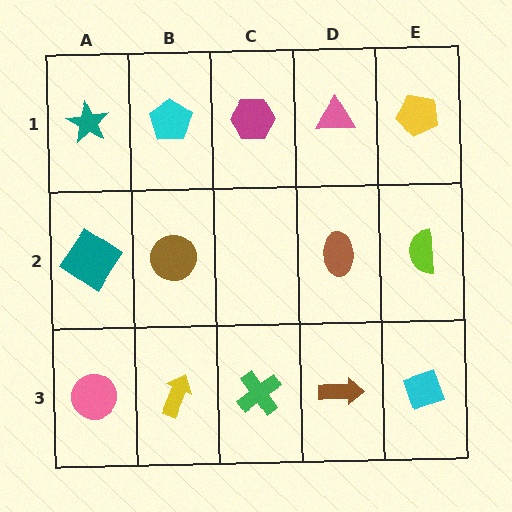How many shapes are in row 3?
5 shapes.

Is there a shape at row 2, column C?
No, that cell is empty.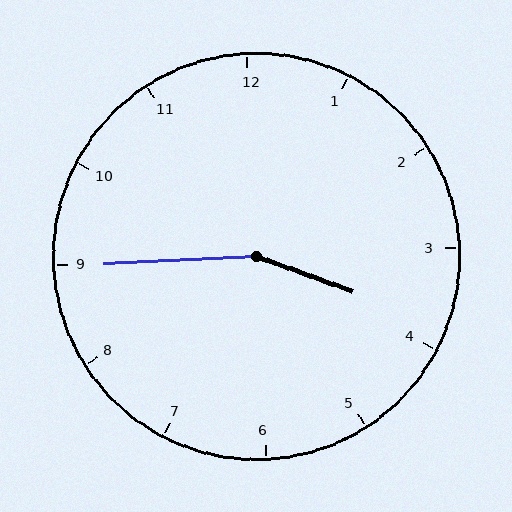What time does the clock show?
3:45.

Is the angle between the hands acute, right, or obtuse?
It is obtuse.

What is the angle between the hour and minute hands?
Approximately 158 degrees.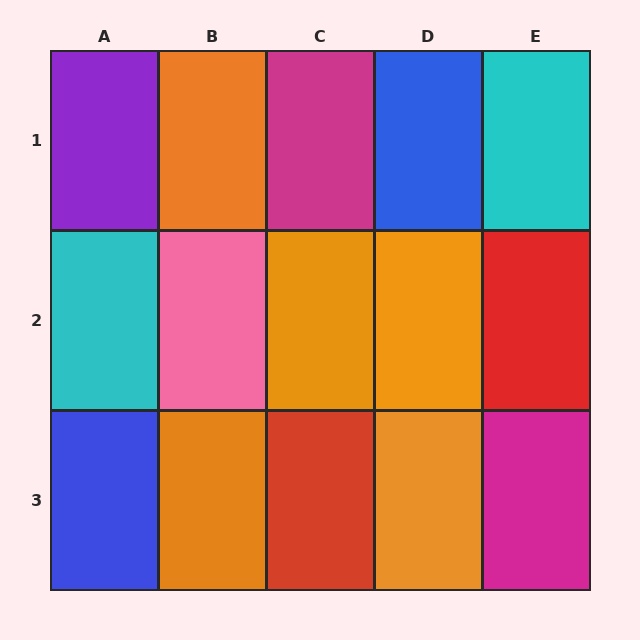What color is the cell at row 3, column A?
Blue.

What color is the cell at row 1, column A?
Purple.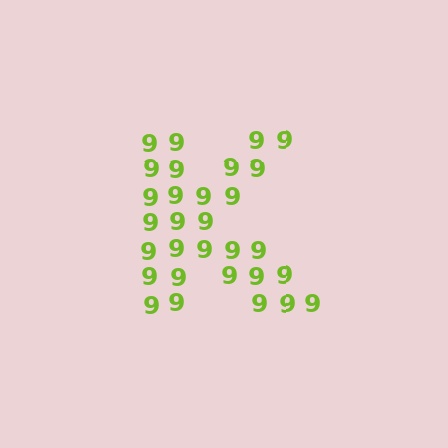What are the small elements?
The small elements are digit 9's.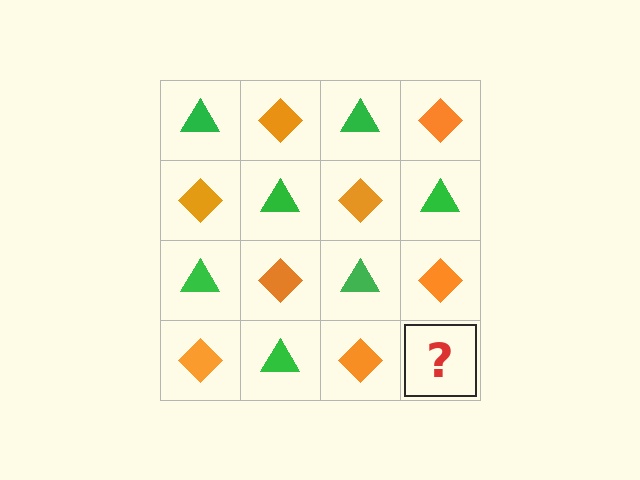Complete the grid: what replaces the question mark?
The question mark should be replaced with a green triangle.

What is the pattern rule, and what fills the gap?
The rule is that it alternates green triangle and orange diamond in a checkerboard pattern. The gap should be filled with a green triangle.